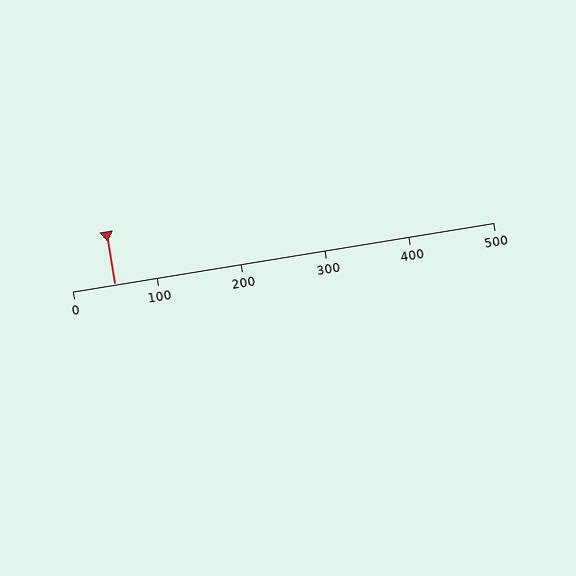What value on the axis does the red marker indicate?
The marker indicates approximately 50.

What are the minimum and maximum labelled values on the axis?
The axis runs from 0 to 500.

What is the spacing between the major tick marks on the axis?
The major ticks are spaced 100 apart.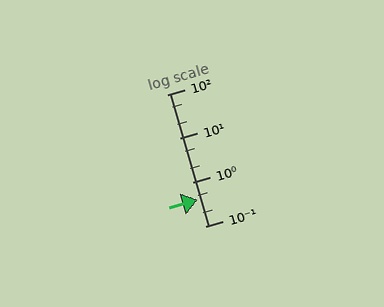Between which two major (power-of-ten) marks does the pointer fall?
The pointer is between 0.1 and 1.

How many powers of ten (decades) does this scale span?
The scale spans 3 decades, from 0.1 to 100.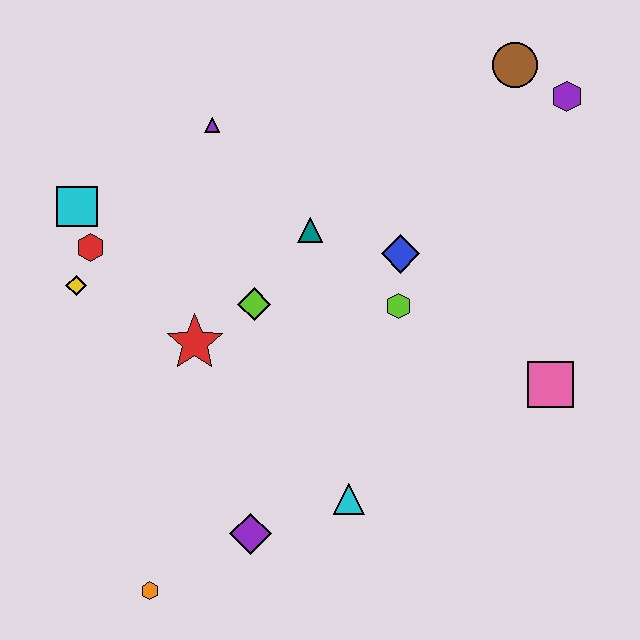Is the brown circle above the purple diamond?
Yes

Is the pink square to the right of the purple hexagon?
No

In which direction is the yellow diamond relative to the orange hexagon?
The yellow diamond is above the orange hexagon.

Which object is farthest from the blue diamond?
The orange hexagon is farthest from the blue diamond.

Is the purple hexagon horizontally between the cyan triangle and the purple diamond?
No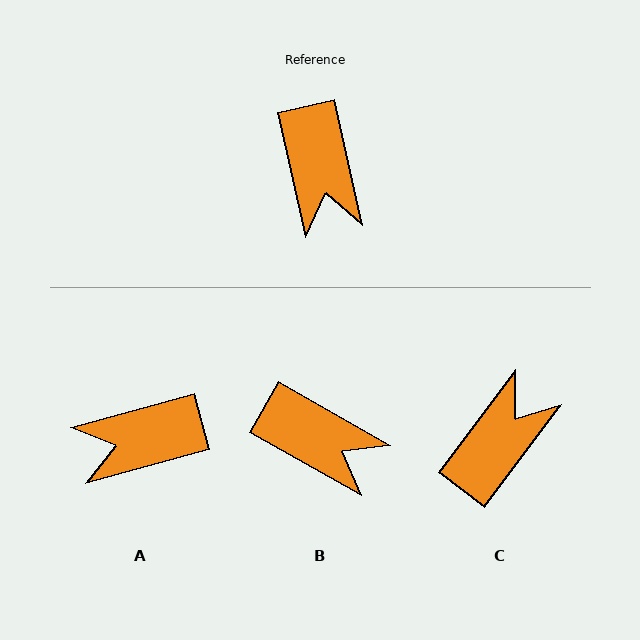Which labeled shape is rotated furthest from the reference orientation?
C, about 131 degrees away.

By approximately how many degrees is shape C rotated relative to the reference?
Approximately 131 degrees counter-clockwise.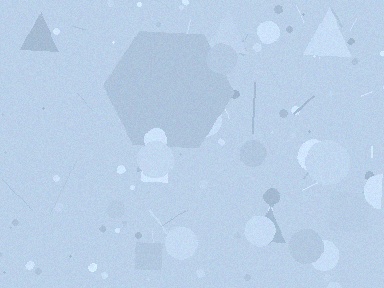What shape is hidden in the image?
A hexagon is hidden in the image.